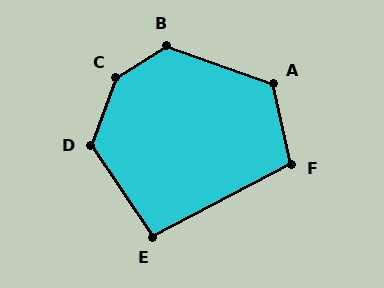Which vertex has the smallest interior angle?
E, at approximately 96 degrees.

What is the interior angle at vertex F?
Approximately 106 degrees (obtuse).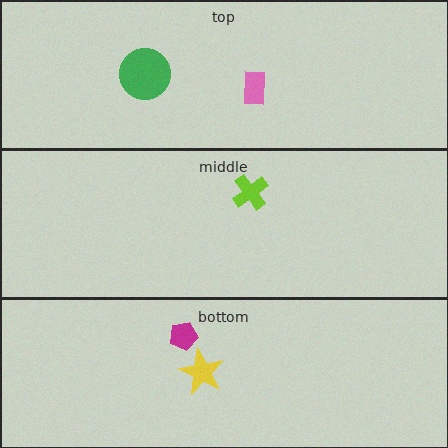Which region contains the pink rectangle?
The top region.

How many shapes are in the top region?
2.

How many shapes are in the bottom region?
2.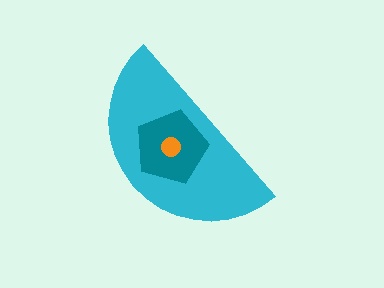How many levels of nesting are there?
3.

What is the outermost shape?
The cyan semicircle.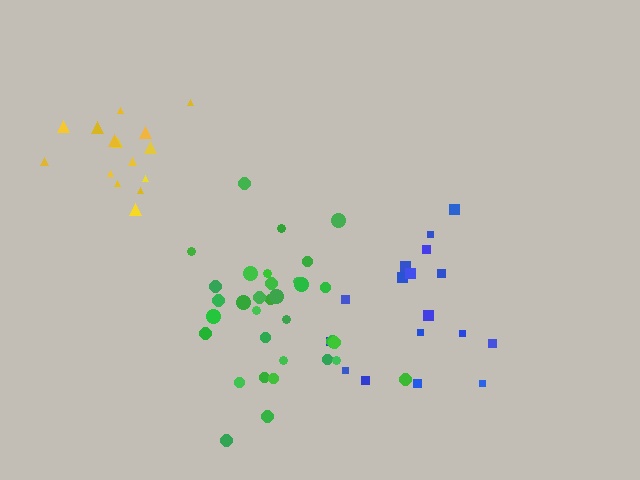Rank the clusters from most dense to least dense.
yellow, green, blue.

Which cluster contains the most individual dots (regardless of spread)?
Green (33).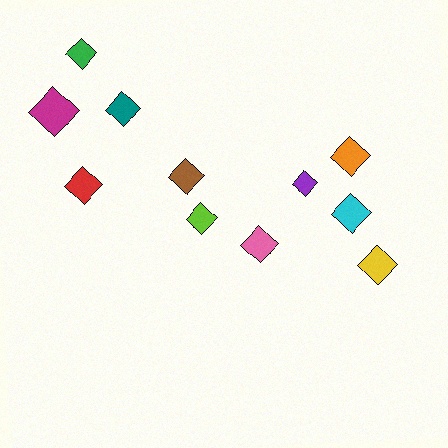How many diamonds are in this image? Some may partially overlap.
There are 11 diamonds.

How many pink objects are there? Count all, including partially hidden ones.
There is 1 pink object.